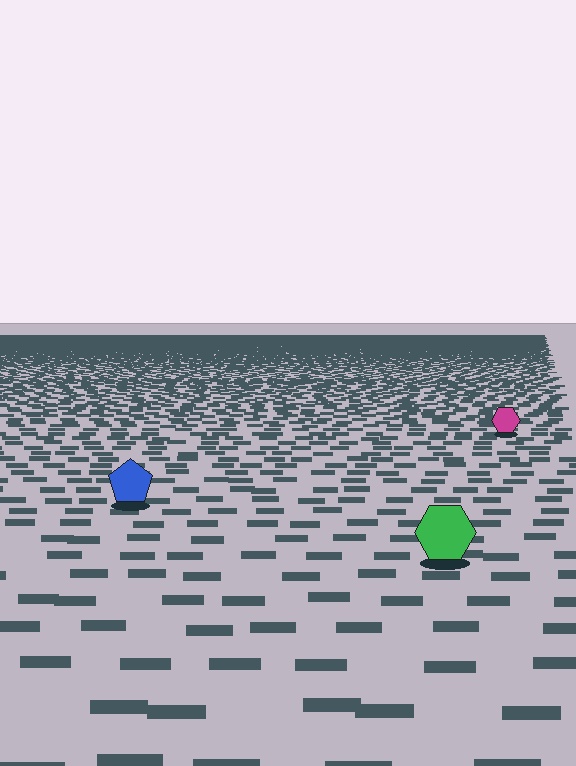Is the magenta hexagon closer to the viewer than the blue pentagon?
No. The blue pentagon is closer — you can tell from the texture gradient: the ground texture is coarser near it.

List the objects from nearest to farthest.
From nearest to farthest: the green hexagon, the blue pentagon, the magenta hexagon.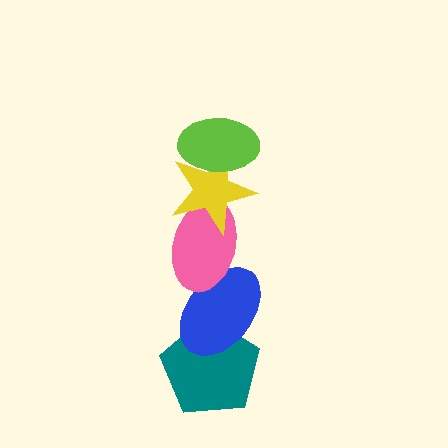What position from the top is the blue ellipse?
The blue ellipse is 4th from the top.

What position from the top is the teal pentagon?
The teal pentagon is 5th from the top.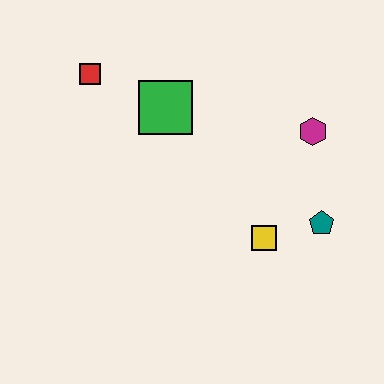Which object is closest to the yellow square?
The teal pentagon is closest to the yellow square.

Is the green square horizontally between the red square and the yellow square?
Yes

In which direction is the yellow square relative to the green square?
The yellow square is below the green square.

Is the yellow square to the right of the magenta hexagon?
No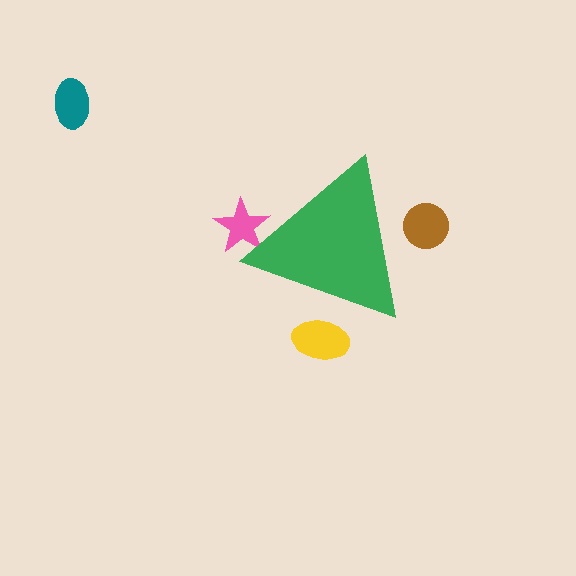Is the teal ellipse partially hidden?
No, the teal ellipse is fully visible.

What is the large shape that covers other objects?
A green triangle.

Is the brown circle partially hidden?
Yes, the brown circle is partially hidden behind the green triangle.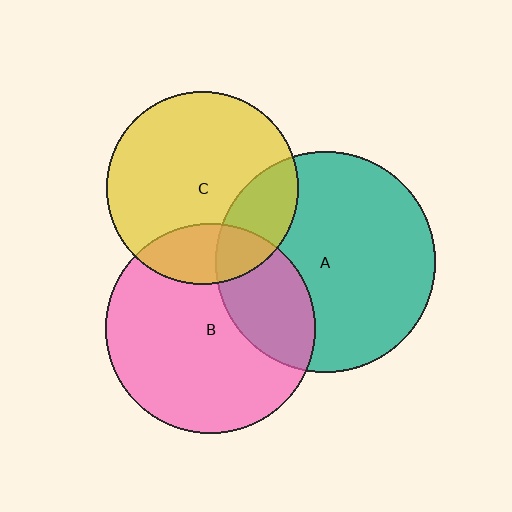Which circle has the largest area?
Circle A (teal).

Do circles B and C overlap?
Yes.